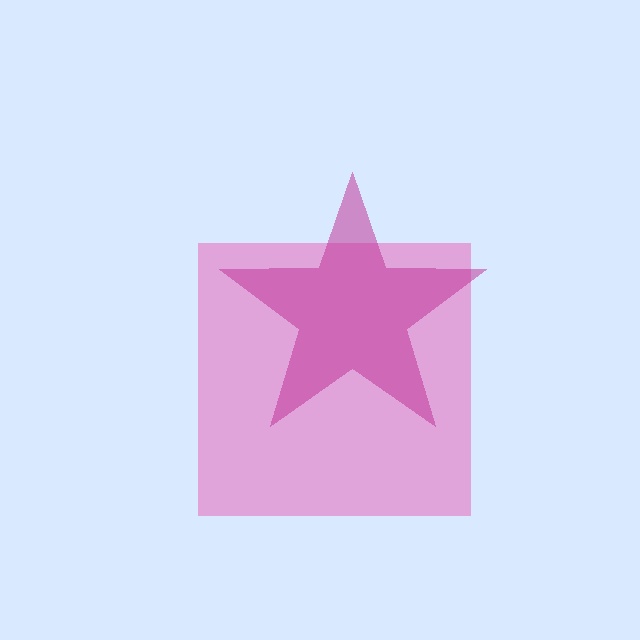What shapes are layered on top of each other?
The layered shapes are: a pink square, a magenta star.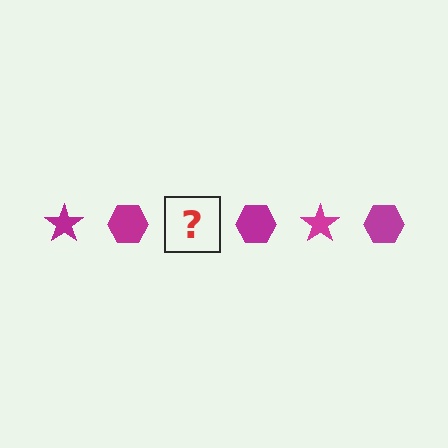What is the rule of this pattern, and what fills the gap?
The rule is that the pattern cycles through star, hexagon shapes in magenta. The gap should be filled with a magenta star.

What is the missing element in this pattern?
The missing element is a magenta star.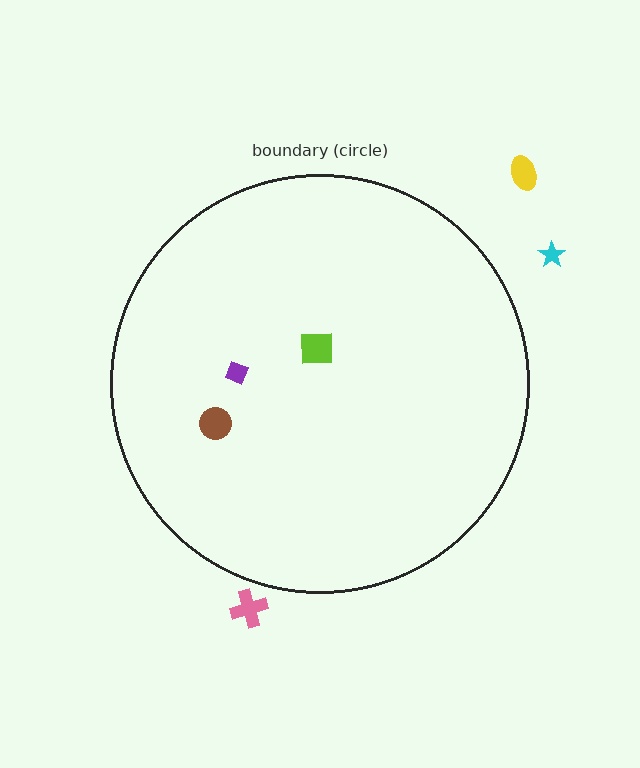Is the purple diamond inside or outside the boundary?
Inside.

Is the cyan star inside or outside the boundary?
Outside.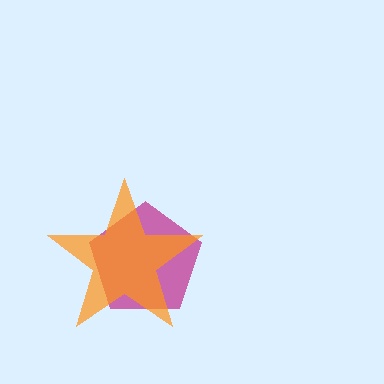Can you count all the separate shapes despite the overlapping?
Yes, there are 2 separate shapes.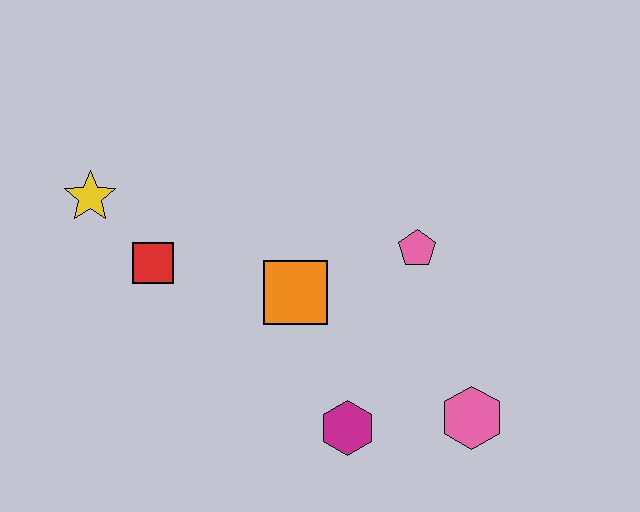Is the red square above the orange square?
Yes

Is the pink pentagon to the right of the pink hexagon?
No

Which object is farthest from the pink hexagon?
The yellow star is farthest from the pink hexagon.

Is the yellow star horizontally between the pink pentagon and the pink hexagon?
No